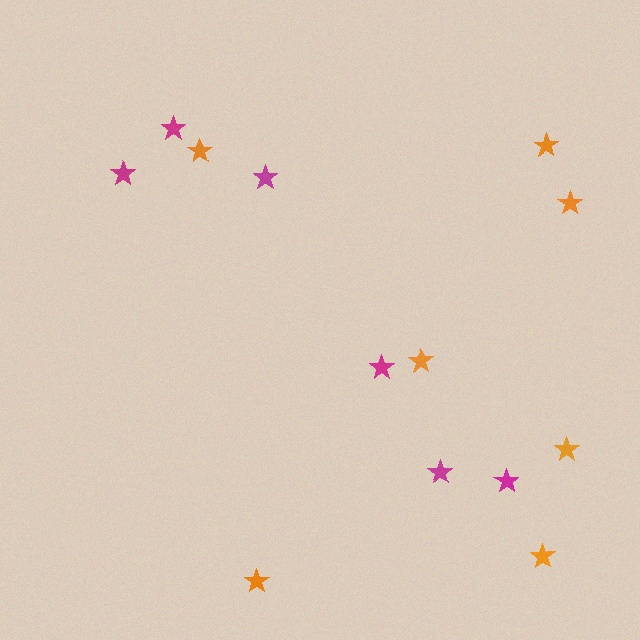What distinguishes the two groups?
There are 2 groups: one group of magenta stars (6) and one group of orange stars (7).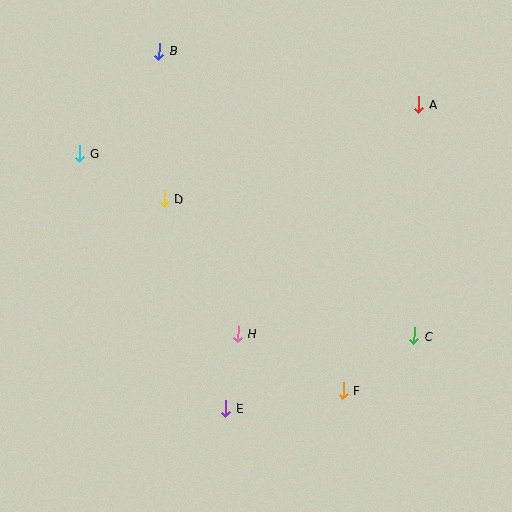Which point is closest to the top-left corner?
Point B is closest to the top-left corner.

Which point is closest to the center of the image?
Point H at (238, 334) is closest to the center.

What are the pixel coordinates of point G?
Point G is at (80, 154).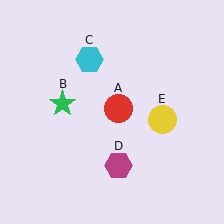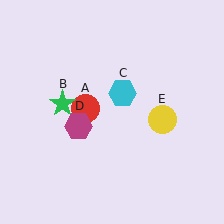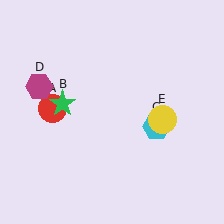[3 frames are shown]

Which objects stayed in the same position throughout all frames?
Green star (object B) and yellow circle (object E) remained stationary.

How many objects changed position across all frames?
3 objects changed position: red circle (object A), cyan hexagon (object C), magenta hexagon (object D).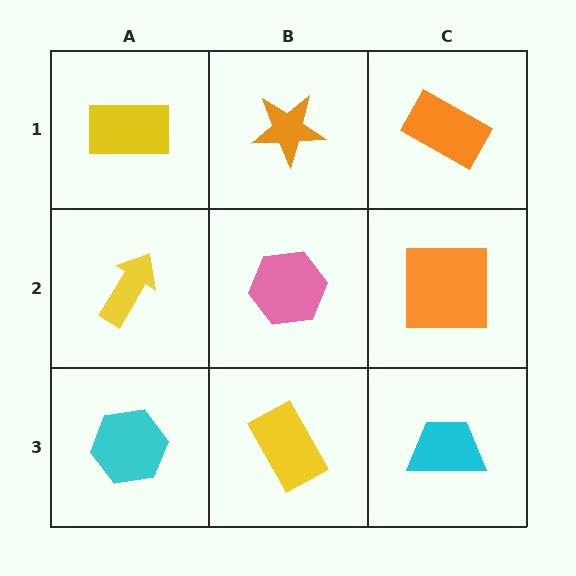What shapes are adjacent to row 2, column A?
A yellow rectangle (row 1, column A), a cyan hexagon (row 3, column A), a pink hexagon (row 2, column B).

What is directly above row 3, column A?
A yellow arrow.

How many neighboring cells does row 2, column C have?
3.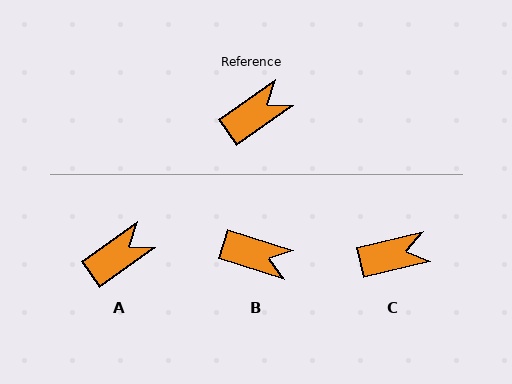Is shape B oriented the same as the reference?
No, it is off by about 53 degrees.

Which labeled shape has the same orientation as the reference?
A.